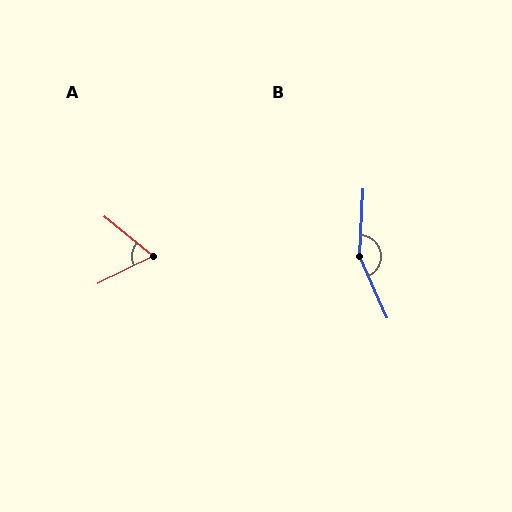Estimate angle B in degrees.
Approximately 152 degrees.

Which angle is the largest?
B, at approximately 152 degrees.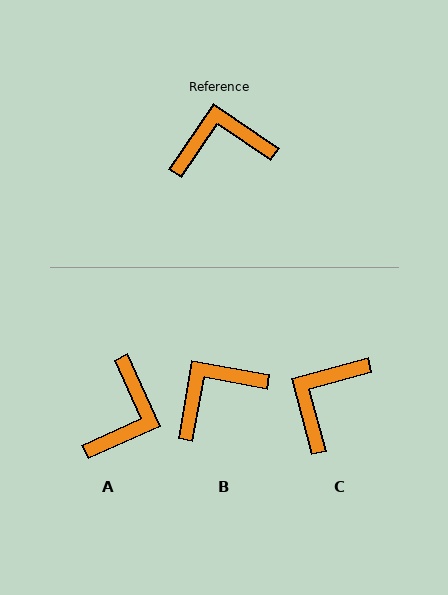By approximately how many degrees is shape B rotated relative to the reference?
Approximately 24 degrees counter-clockwise.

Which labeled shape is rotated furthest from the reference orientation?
A, about 121 degrees away.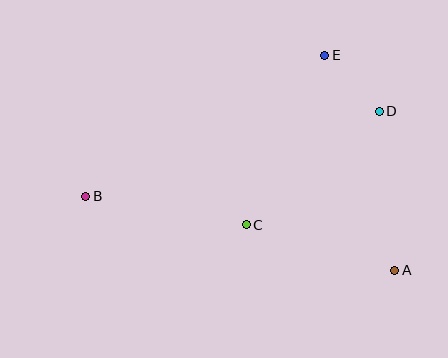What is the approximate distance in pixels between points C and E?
The distance between C and E is approximately 186 pixels.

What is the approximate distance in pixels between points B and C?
The distance between B and C is approximately 163 pixels.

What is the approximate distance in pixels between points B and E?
The distance between B and E is approximately 277 pixels.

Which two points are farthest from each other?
Points A and B are farthest from each other.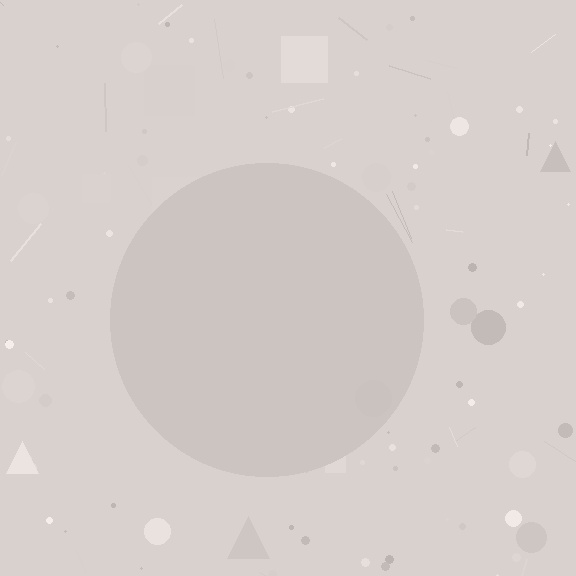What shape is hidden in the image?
A circle is hidden in the image.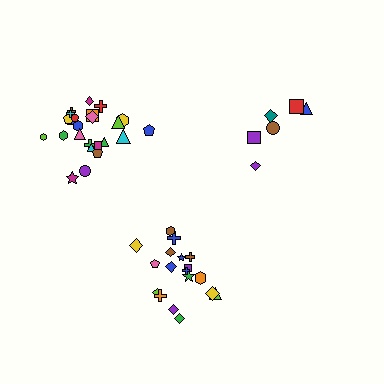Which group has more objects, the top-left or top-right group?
The top-left group.